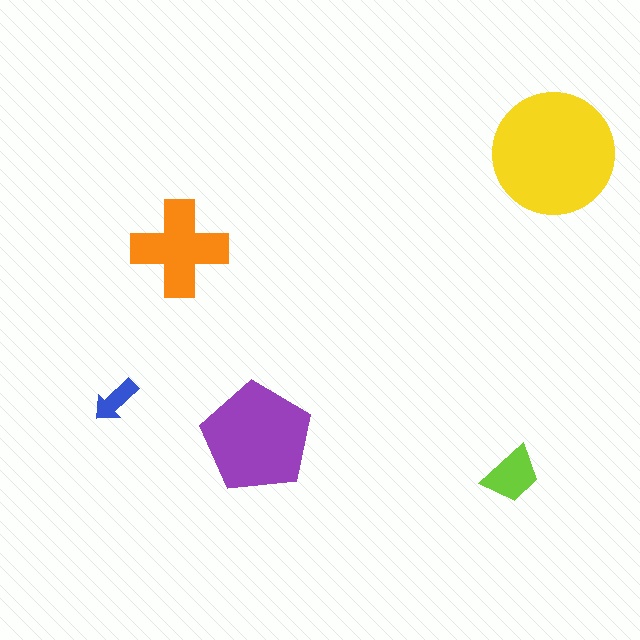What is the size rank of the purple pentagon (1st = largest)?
2nd.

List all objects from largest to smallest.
The yellow circle, the purple pentagon, the orange cross, the lime trapezoid, the blue arrow.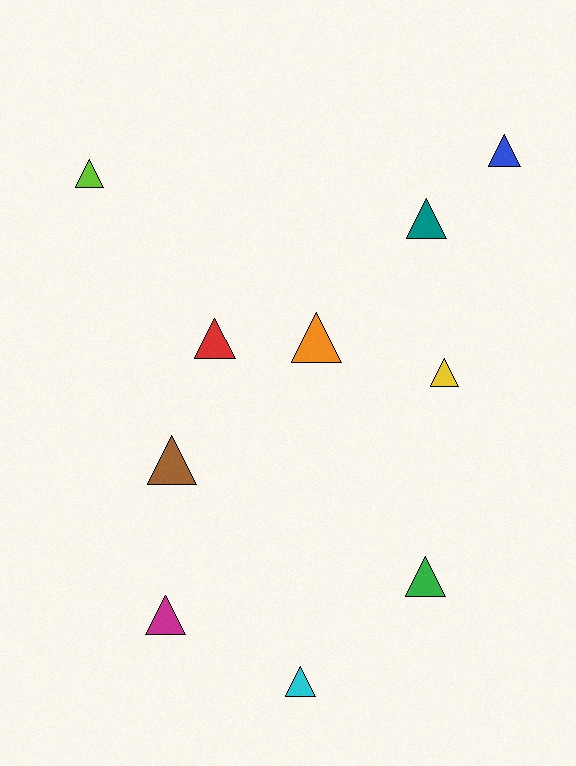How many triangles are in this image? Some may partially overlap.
There are 10 triangles.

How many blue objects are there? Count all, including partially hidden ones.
There is 1 blue object.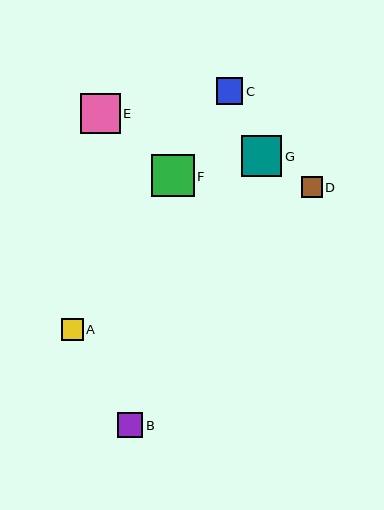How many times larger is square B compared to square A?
Square B is approximately 1.1 times the size of square A.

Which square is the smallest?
Square D is the smallest with a size of approximately 21 pixels.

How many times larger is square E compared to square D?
Square E is approximately 1.9 times the size of square D.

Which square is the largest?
Square F is the largest with a size of approximately 43 pixels.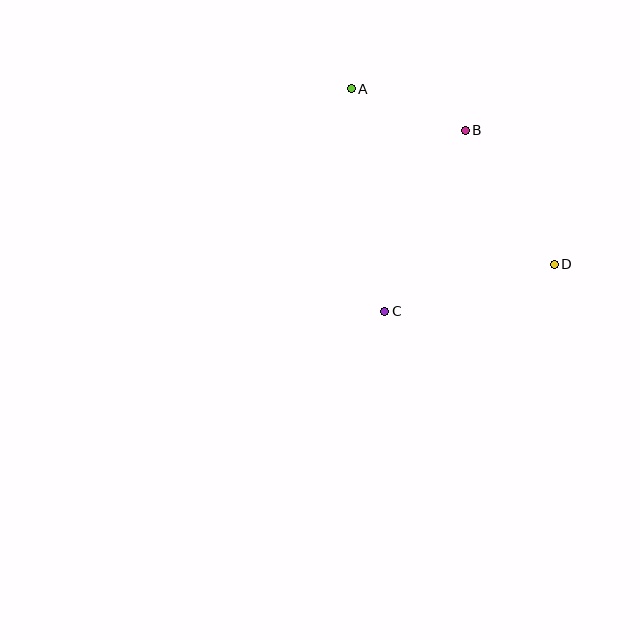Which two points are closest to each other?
Points A and B are closest to each other.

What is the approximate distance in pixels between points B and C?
The distance between B and C is approximately 198 pixels.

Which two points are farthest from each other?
Points A and D are farthest from each other.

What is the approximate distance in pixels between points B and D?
The distance between B and D is approximately 161 pixels.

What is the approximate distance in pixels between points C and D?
The distance between C and D is approximately 176 pixels.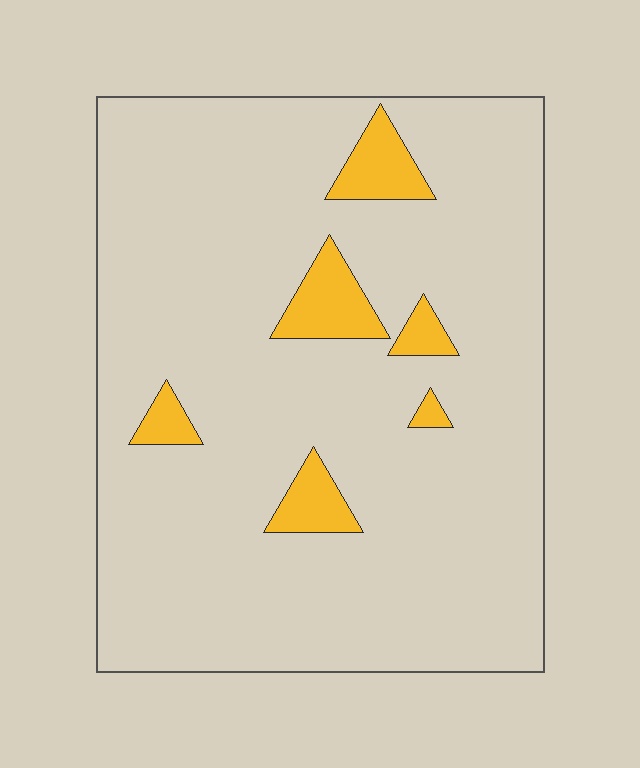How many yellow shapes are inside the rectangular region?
6.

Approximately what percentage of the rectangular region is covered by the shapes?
Approximately 10%.